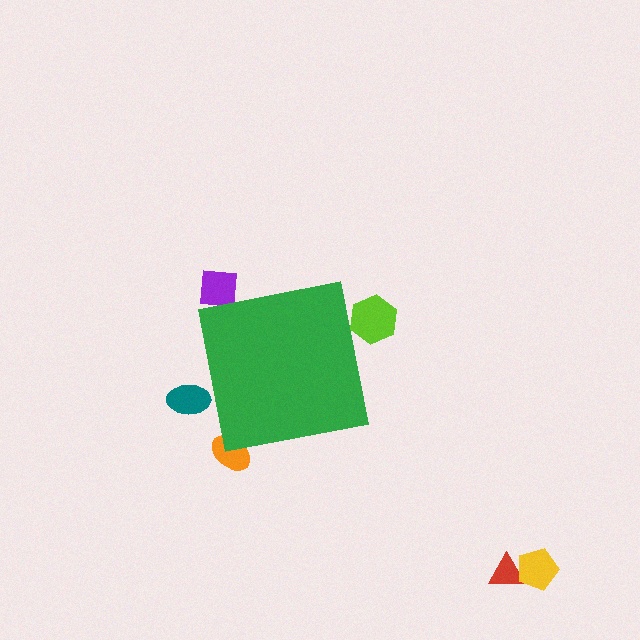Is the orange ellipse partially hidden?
Yes, the orange ellipse is partially hidden behind the green square.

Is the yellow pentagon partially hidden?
No, the yellow pentagon is fully visible.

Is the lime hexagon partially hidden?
Yes, the lime hexagon is partially hidden behind the green square.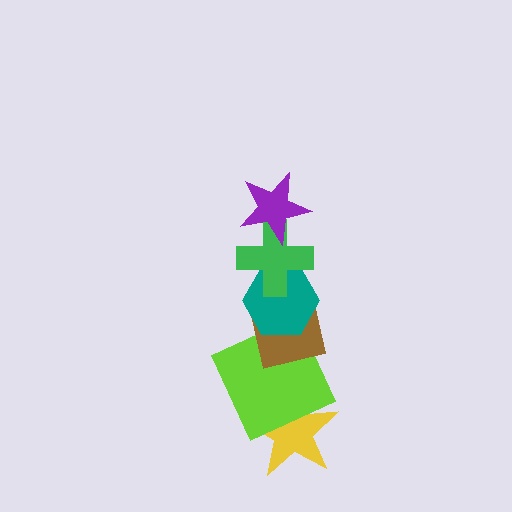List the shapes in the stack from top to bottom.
From top to bottom: the purple star, the green cross, the teal hexagon, the brown square, the lime square, the yellow star.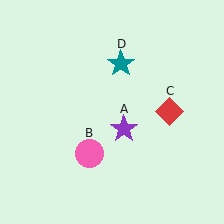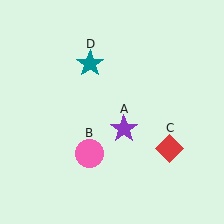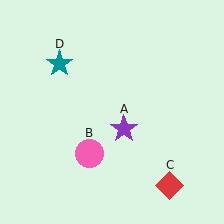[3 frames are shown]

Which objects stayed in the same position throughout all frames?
Purple star (object A) and pink circle (object B) remained stationary.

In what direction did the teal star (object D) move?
The teal star (object D) moved left.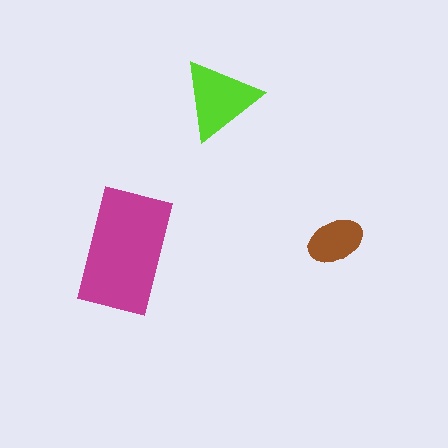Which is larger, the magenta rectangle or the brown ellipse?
The magenta rectangle.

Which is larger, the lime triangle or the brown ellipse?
The lime triangle.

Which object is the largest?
The magenta rectangle.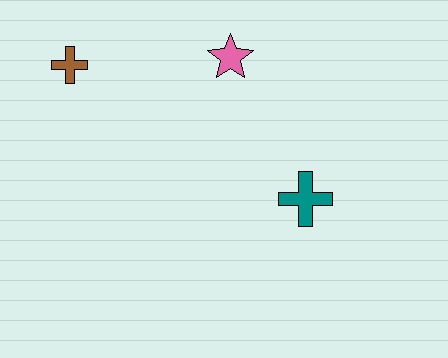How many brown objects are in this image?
There is 1 brown object.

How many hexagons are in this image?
There are no hexagons.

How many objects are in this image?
There are 3 objects.